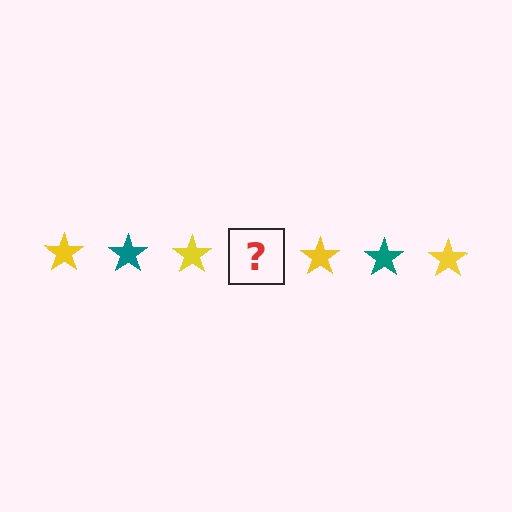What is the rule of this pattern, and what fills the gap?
The rule is that the pattern cycles through yellow, teal stars. The gap should be filled with a teal star.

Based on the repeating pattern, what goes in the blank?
The blank should be a teal star.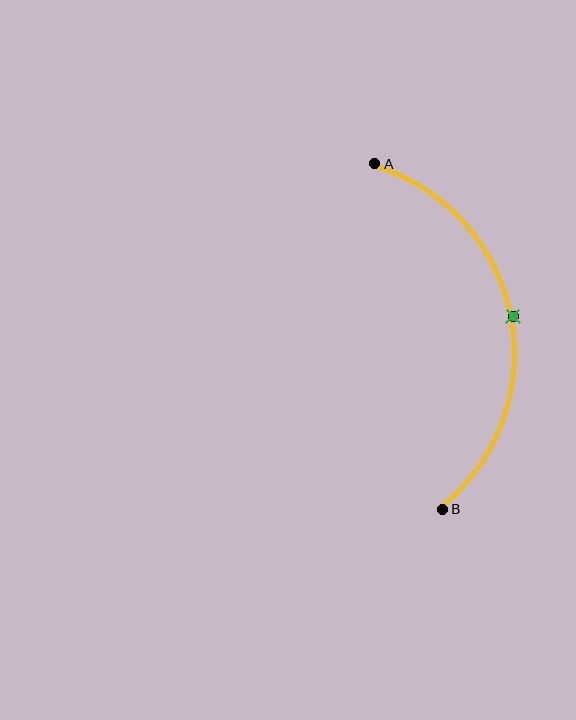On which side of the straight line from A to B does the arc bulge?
The arc bulges to the right of the straight line connecting A and B.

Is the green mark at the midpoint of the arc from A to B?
Yes. The green mark lies on the arc at equal arc-length from both A and B — it is the arc midpoint.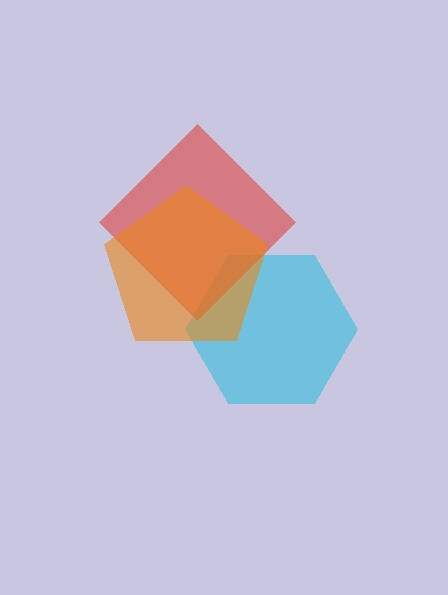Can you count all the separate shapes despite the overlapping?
Yes, there are 3 separate shapes.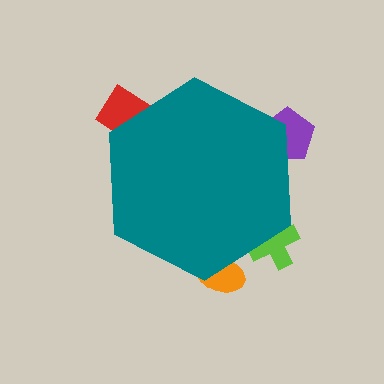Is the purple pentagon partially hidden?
Yes, the purple pentagon is partially hidden behind the teal hexagon.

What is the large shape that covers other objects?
A teal hexagon.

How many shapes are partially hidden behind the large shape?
4 shapes are partially hidden.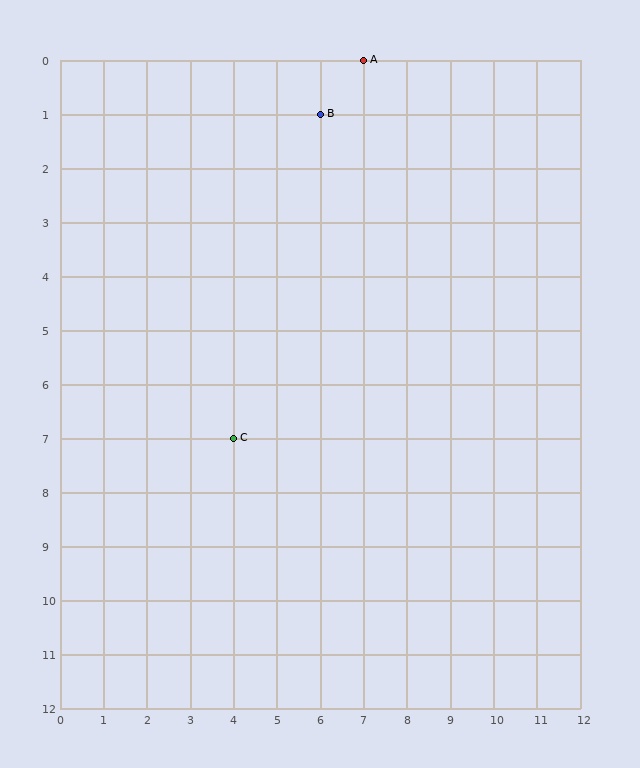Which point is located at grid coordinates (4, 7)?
Point C is at (4, 7).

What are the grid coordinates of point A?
Point A is at grid coordinates (7, 0).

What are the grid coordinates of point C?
Point C is at grid coordinates (4, 7).